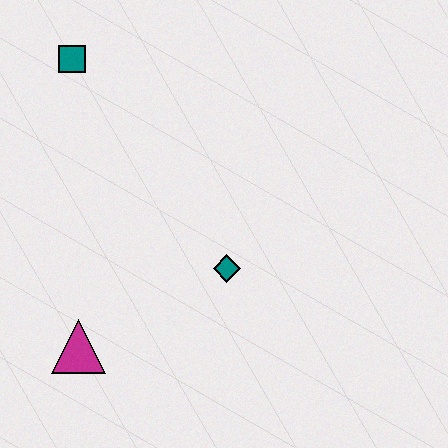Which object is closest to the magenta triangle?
The teal diamond is closest to the magenta triangle.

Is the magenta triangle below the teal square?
Yes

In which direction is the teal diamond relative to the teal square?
The teal diamond is below the teal square.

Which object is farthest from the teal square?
The magenta triangle is farthest from the teal square.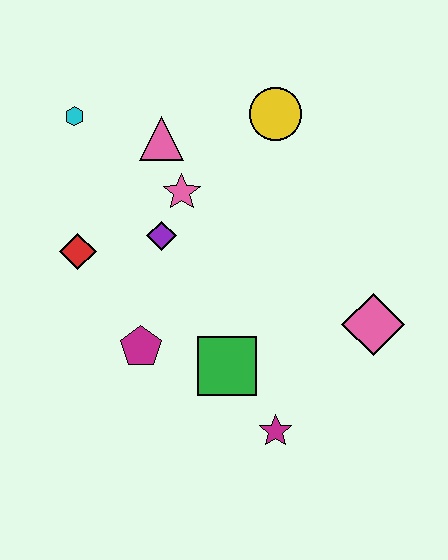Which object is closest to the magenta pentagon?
The green square is closest to the magenta pentagon.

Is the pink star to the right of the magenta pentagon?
Yes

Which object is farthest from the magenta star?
The cyan hexagon is farthest from the magenta star.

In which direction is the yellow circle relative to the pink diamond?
The yellow circle is above the pink diamond.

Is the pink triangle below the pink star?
No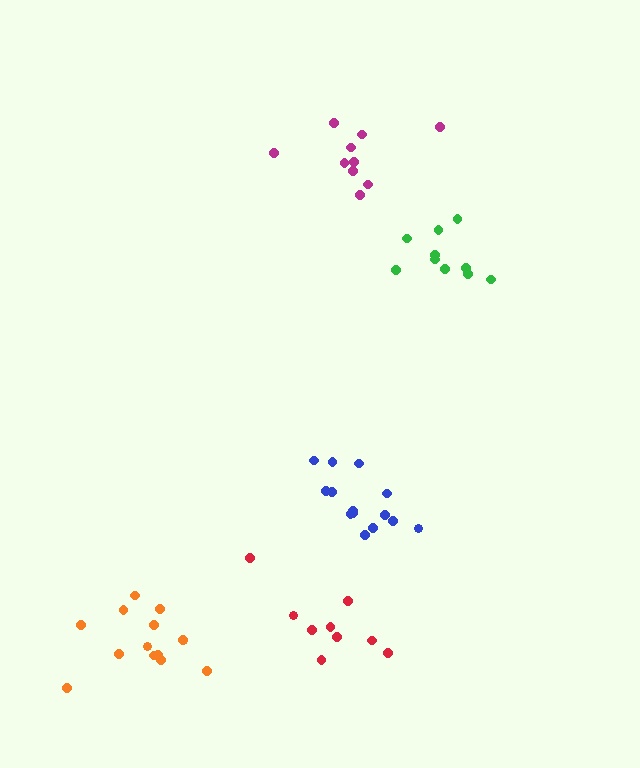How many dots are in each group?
Group 1: 10 dots, Group 2: 14 dots, Group 3: 14 dots, Group 4: 10 dots, Group 5: 9 dots (57 total).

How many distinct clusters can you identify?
There are 5 distinct clusters.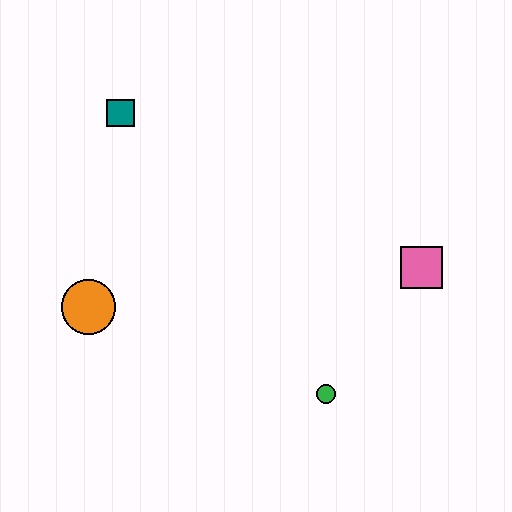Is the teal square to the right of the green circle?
No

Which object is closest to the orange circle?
The teal square is closest to the orange circle.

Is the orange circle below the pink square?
Yes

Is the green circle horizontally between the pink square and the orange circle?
Yes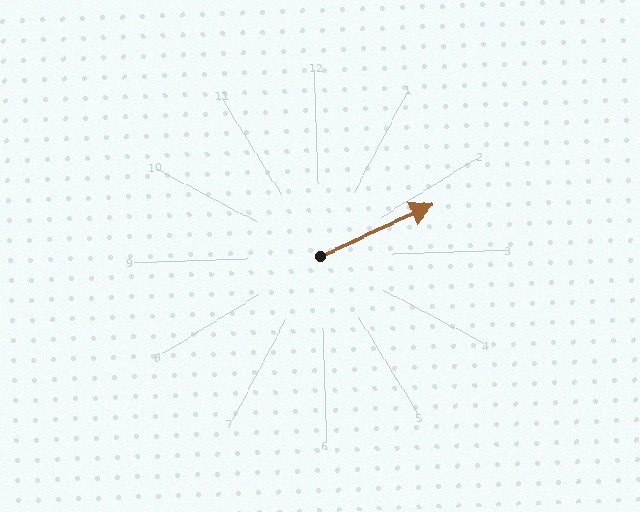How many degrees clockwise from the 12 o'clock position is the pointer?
Approximately 67 degrees.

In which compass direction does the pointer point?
Northeast.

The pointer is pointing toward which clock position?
Roughly 2 o'clock.